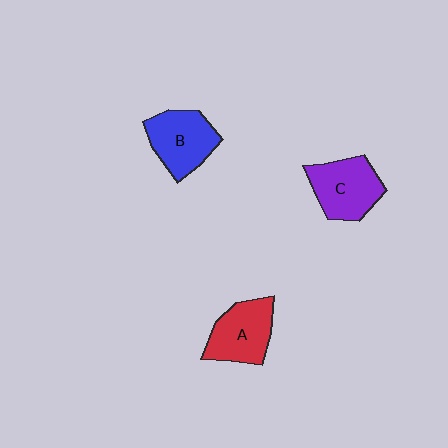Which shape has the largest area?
Shape C (purple).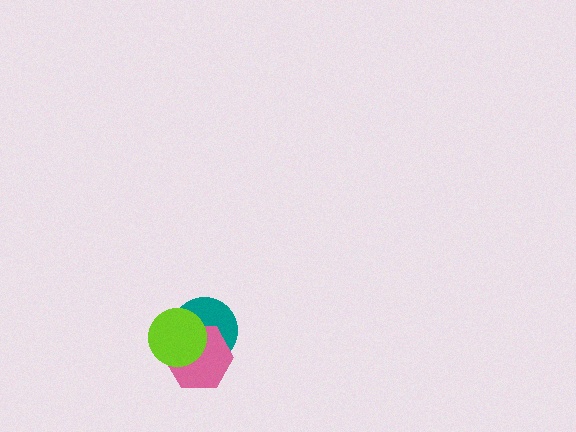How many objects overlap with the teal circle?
2 objects overlap with the teal circle.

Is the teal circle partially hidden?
Yes, it is partially covered by another shape.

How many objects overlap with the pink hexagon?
2 objects overlap with the pink hexagon.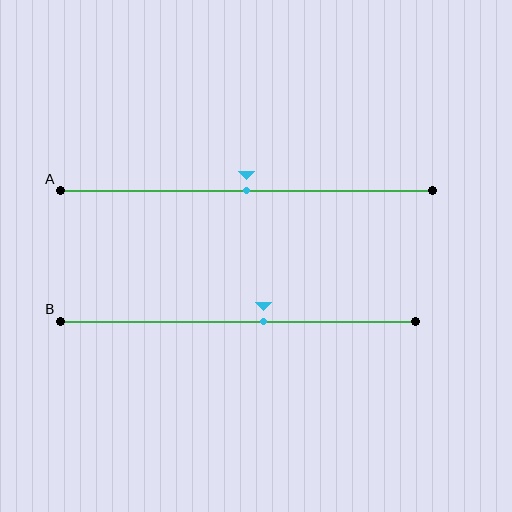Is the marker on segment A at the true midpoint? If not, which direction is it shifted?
Yes, the marker on segment A is at the true midpoint.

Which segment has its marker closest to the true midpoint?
Segment A has its marker closest to the true midpoint.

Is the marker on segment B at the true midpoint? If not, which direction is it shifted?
No, the marker on segment B is shifted to the right by about 7% of the segment length.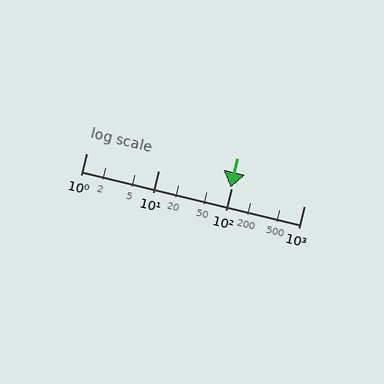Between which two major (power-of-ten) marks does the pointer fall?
The pointer is between 10 and 100.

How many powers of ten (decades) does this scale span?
The scale spans 3 decades, from 1 to 1000.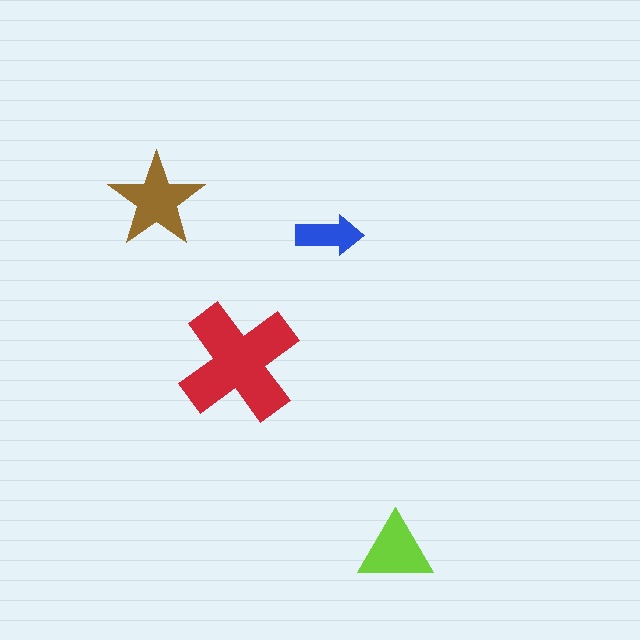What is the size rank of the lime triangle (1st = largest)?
3rd.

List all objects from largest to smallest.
The red cross, the brown star, the lime triangle, the blue arrow.